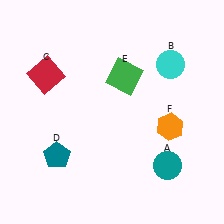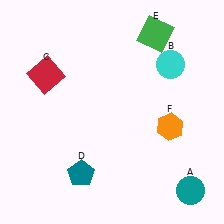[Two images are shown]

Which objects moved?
The objects that moved are: the teal circle (A), the teal pentagon (D), the green square (E).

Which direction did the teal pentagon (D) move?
The teal pentagon (D) moved right.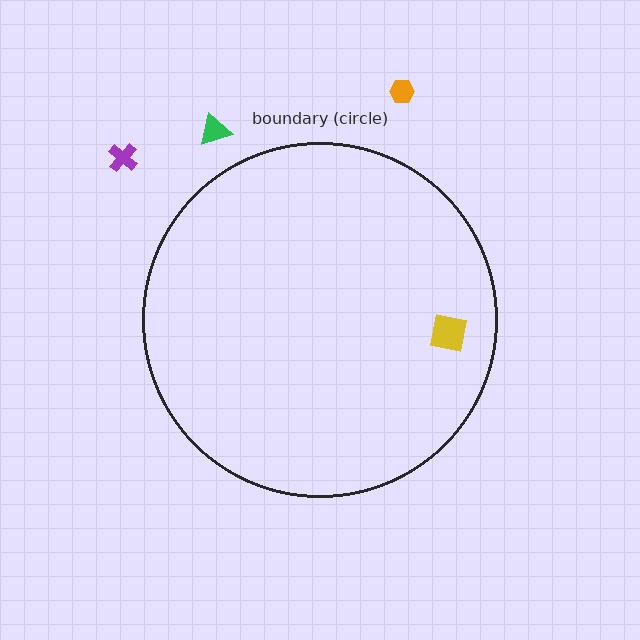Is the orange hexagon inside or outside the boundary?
Outside.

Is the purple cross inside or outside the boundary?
Outside.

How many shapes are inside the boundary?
1 inside, 3 outside.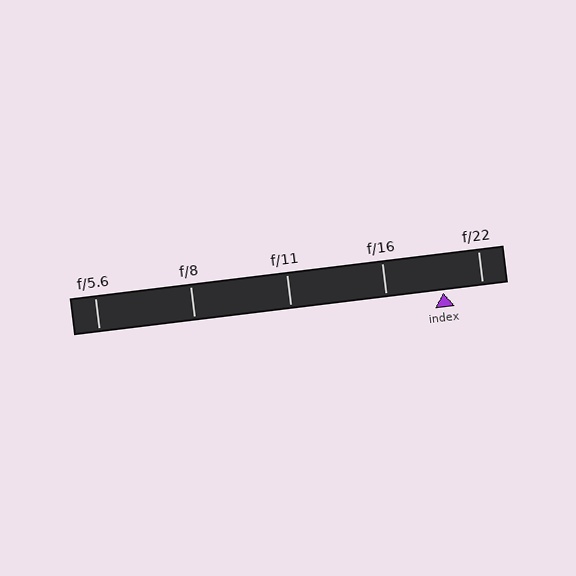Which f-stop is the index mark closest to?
The index mark is closest to f/22.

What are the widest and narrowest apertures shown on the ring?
The widest aperture shown is f/5.6 and the narrowest is f/22.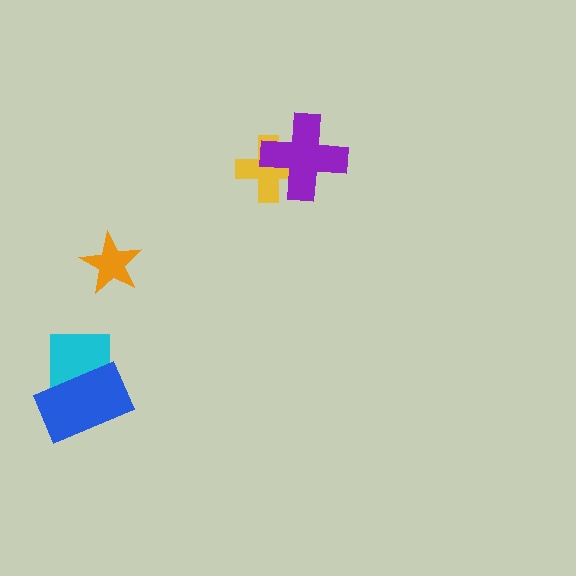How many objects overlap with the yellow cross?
1 object overlaps with the yellow cross.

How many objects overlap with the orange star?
0 objects overlap with the orange star.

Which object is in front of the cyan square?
The blue rectangle is in front of the cyan square.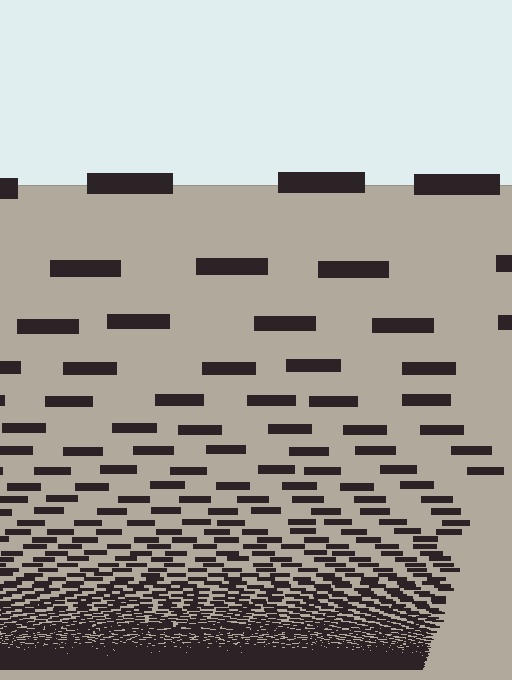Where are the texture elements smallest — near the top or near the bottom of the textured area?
Near the bottom.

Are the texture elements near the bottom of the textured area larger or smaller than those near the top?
Smaller. The gradient is inverted — elements near the bottom are smaller and denser.